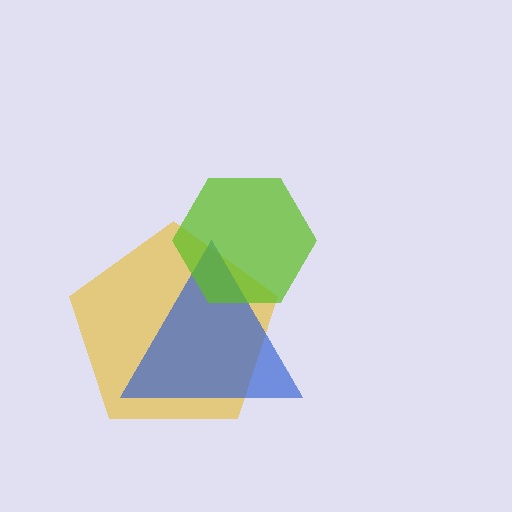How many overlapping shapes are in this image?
There are 3 overlapping shapes in the image.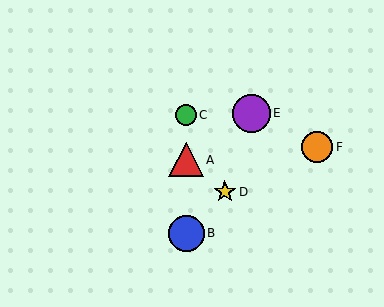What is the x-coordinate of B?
Object B is at x≈186.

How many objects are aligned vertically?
3 objects (A, B, C) are aligned vertically.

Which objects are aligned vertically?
Objects A, B, C are aligned vertically.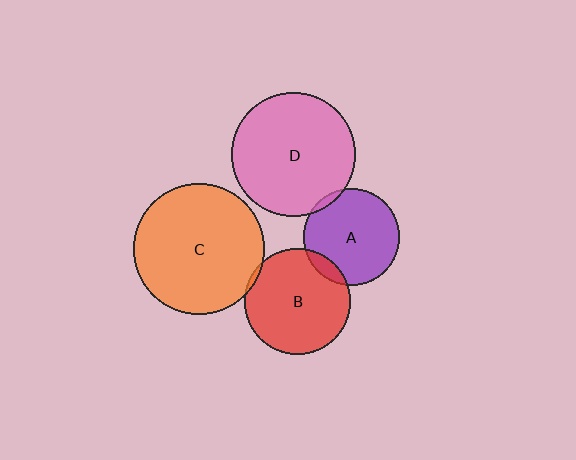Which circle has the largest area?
Circle C (orange).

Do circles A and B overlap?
Yes.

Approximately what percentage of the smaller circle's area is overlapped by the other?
Approximately 10%.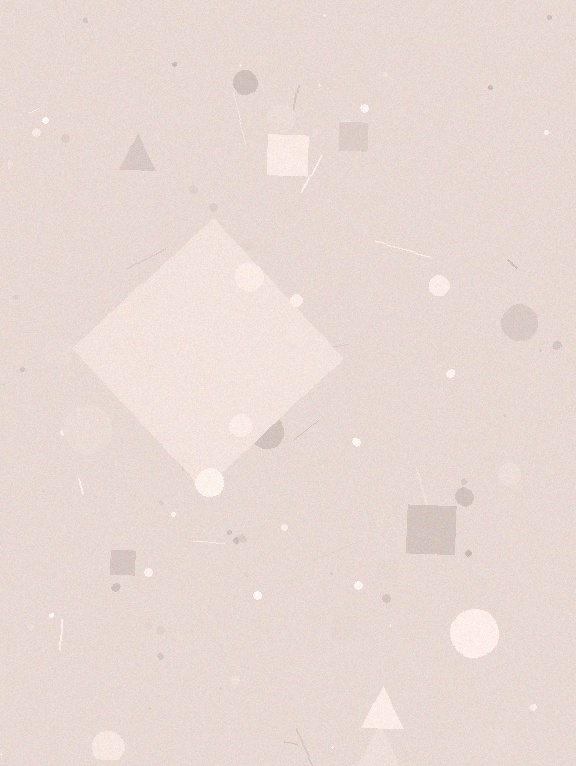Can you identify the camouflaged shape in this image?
The camouflaged shape is a diamond.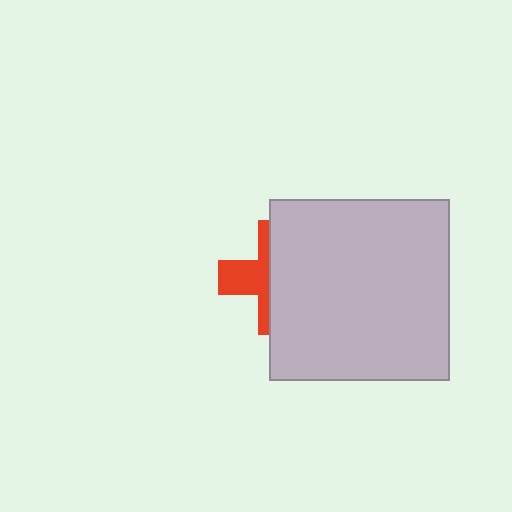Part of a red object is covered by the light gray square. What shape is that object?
It is a cross.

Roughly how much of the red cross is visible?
A small part of it is visible (roughly 40%).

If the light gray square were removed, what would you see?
You would see the complete red cross.